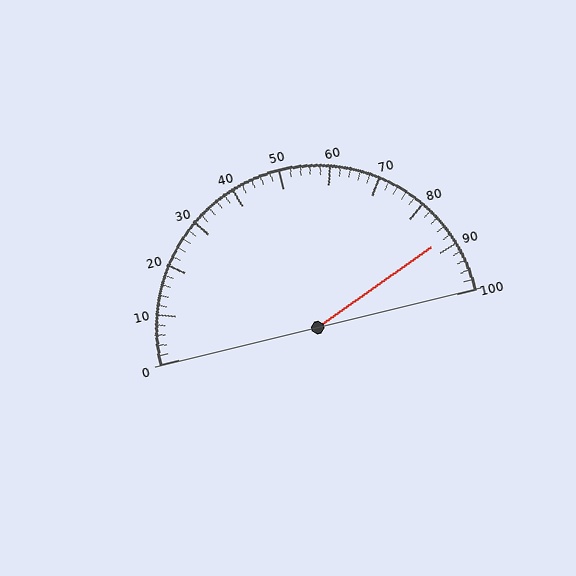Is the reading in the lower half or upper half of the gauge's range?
The reading is in the upper half of the range (0 to 100).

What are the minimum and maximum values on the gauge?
The gauge ranges from 0 to 100.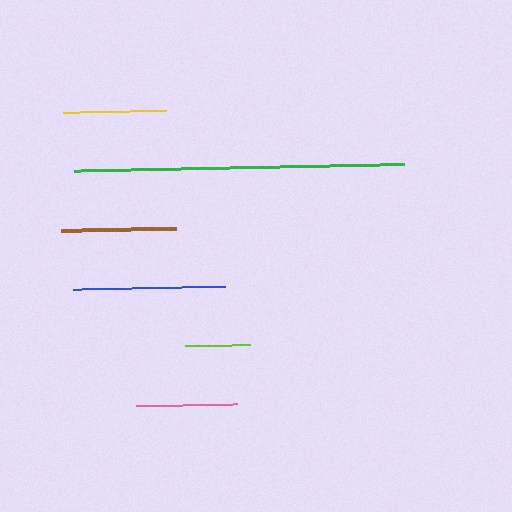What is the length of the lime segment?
The lime segment is approximately 65 pixels long.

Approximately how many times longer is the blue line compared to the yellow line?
The blue line is approximately 1.5 times the length of the yellow line.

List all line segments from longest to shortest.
From longest to shortest: green, blue, brown, yellow, pink, lime.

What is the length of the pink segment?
The pink segment is approximately 100 pixels long.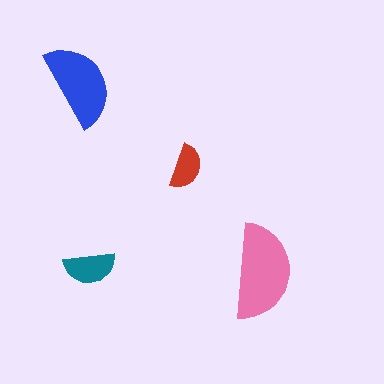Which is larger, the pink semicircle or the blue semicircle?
The pink one.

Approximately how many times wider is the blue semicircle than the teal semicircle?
About 1.5 times wider.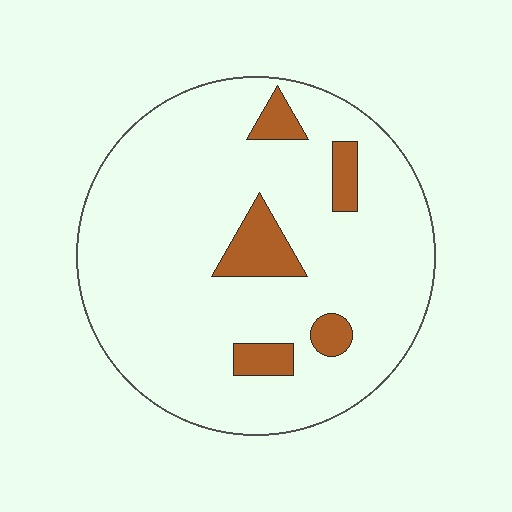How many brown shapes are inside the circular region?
5.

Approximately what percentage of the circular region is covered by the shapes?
Approximately 10%.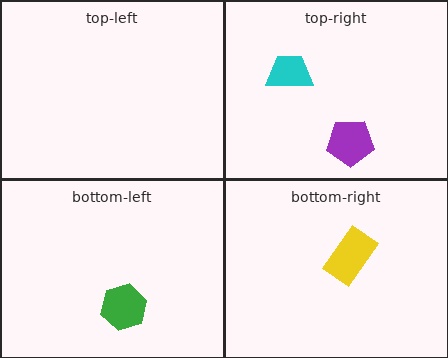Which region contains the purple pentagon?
The top-right region.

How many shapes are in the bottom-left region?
1.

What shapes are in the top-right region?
The purple pentagon, the cyan trapezoid.